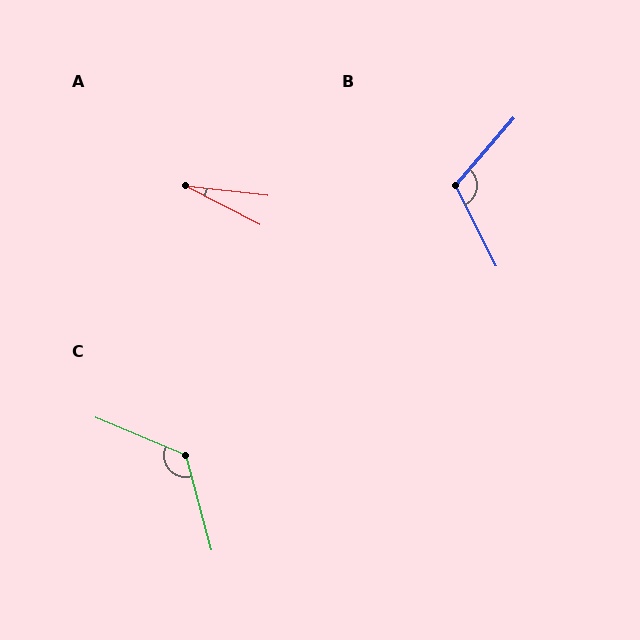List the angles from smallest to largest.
A (21°), B (113°), C (128°).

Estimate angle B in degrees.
Approximately 113 degrees.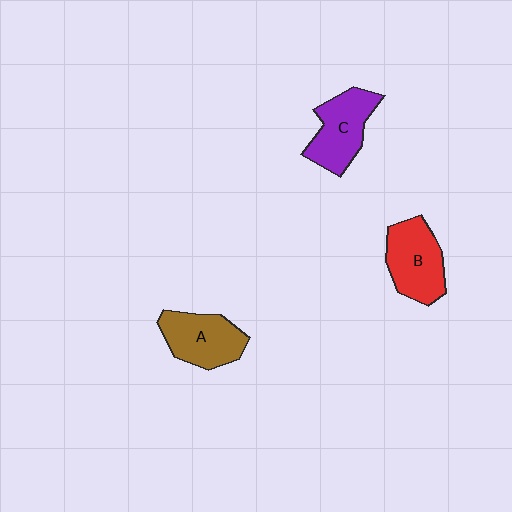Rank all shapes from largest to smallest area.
From largest to smallest: B (red), C (purple), A (brown).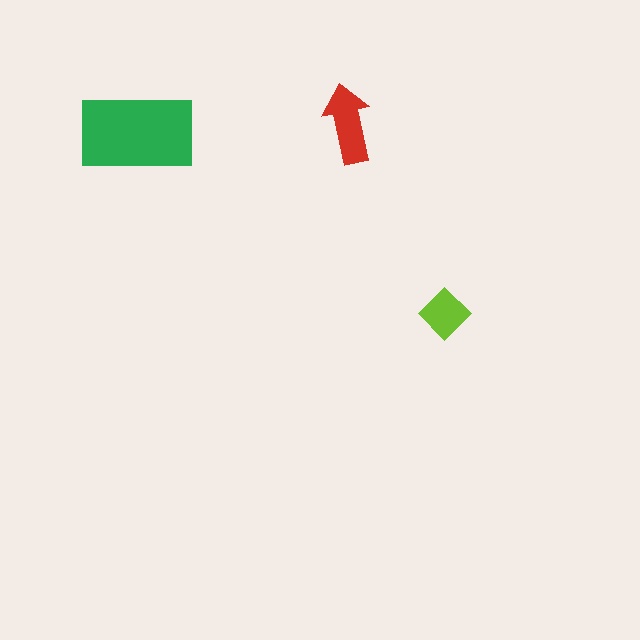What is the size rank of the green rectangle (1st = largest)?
1st.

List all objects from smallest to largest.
The lime diamond, the red arrow, the green rectangle.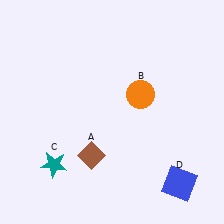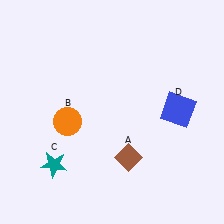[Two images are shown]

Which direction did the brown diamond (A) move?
The brown diamond (A) moved right.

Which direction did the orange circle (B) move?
The orange circle (B) moved left.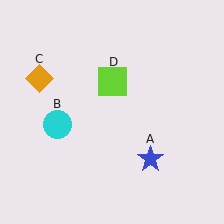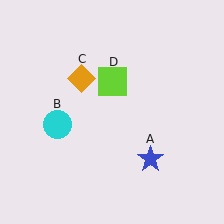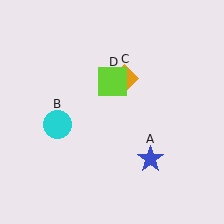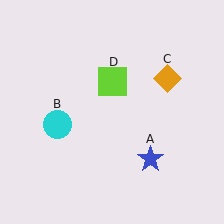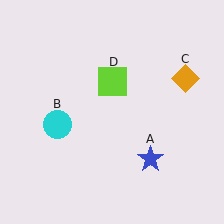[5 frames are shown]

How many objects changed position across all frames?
1 object changed position: orange diamond (object C).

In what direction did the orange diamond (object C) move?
The orange diamond (object C) moved right.